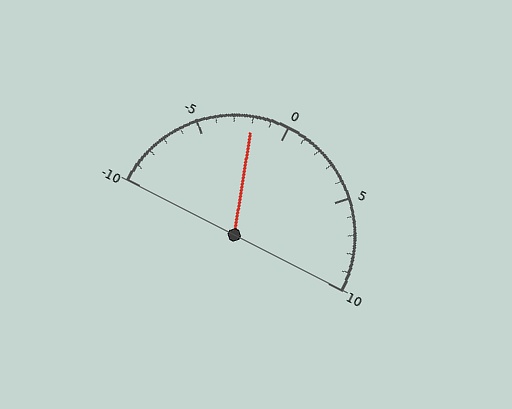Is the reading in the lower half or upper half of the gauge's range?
The reading is in the lower half of the range (-10 to 10).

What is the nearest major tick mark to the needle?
The nearest major tick mark is 0.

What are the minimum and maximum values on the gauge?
The gauge ranges from -10 to 10.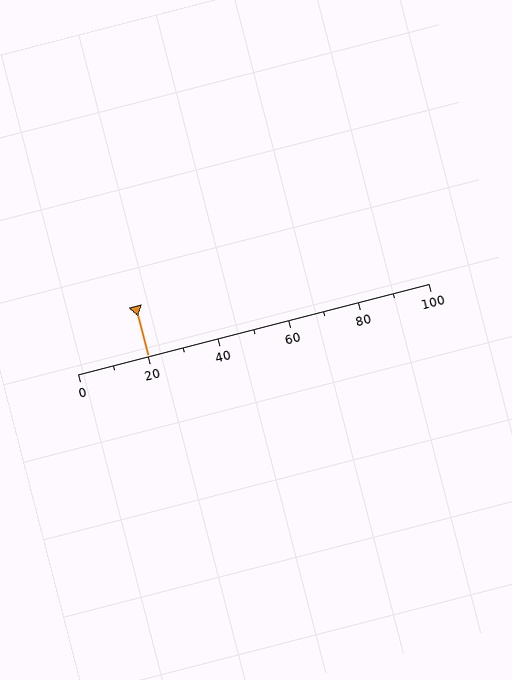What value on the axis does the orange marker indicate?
The marker indicates approximately 20.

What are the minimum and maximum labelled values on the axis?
The axis runs from 0 to 100.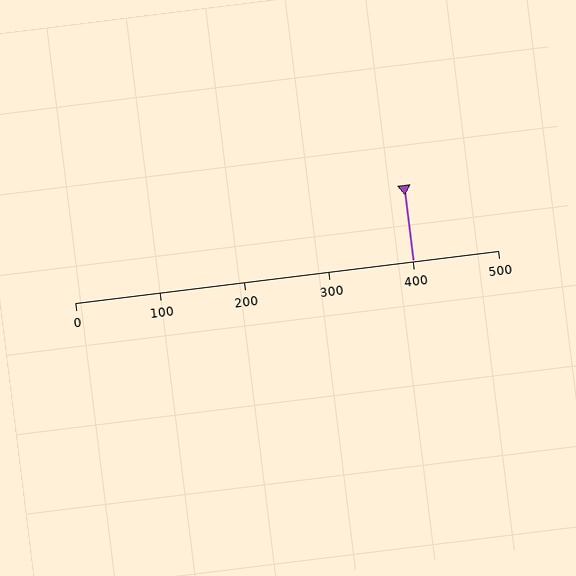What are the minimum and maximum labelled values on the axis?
The axis runs from 0 to 500.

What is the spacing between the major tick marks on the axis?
The major ticks are spaced 100 apart.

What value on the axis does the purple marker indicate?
The marker indicates approximately 400.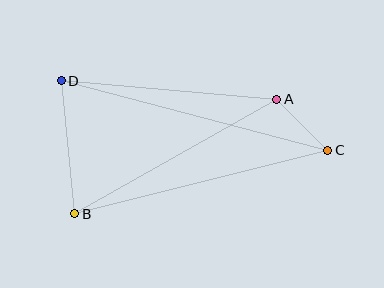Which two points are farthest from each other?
Points C and D are farthest from each other.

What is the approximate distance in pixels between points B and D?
The distance between B and D is approximately 134 pixels.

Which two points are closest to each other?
Points A and C are closest to each other.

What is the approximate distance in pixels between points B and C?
The distance between B and C is approximately 261 pixels.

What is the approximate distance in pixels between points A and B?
The distance between A and B is approximately 232 pixels.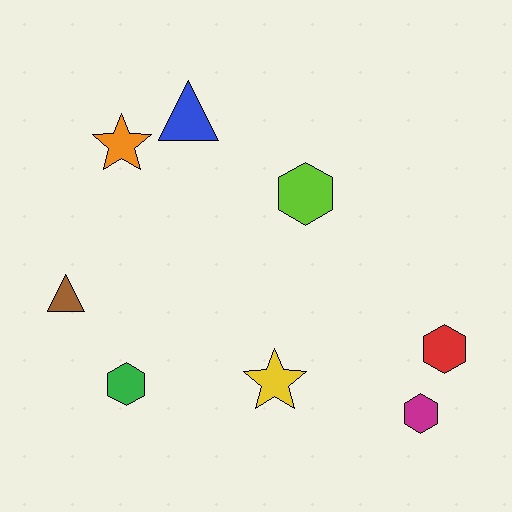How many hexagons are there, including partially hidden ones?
There are 4 hexagons.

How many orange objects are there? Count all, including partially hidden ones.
There is 1 orange object.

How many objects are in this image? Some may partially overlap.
There are 8 objects.